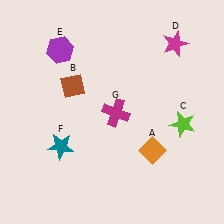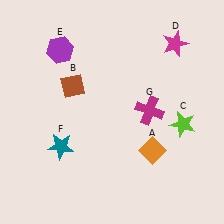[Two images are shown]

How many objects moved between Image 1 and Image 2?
1 object moved between the two images.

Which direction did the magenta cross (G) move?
The magenta cross (G) moved right.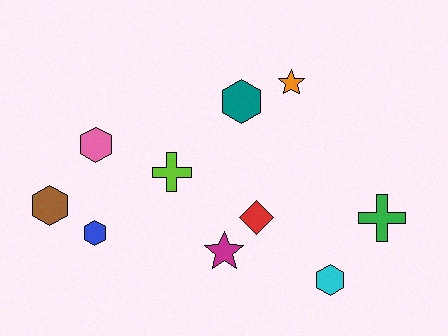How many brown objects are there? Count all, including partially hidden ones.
There is 1 brown object.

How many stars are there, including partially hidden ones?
There are 2 stars.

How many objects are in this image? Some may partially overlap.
There are 10 objects.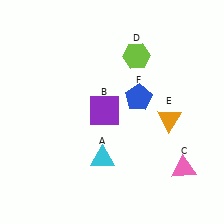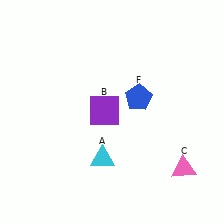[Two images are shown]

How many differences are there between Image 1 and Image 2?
There are 2 differences between the two images.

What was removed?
The lime hexagon (D), the orange triangle (E) were removed in Image 2.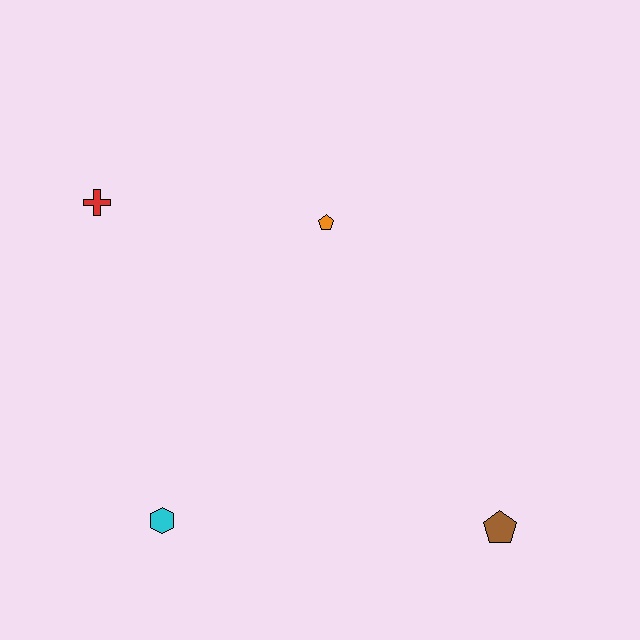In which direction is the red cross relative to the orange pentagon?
The red cross is to the left of the orange pentagon.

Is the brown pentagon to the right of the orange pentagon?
Yes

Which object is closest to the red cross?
The orange pentagon is closest to the red cross.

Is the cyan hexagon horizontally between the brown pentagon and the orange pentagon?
No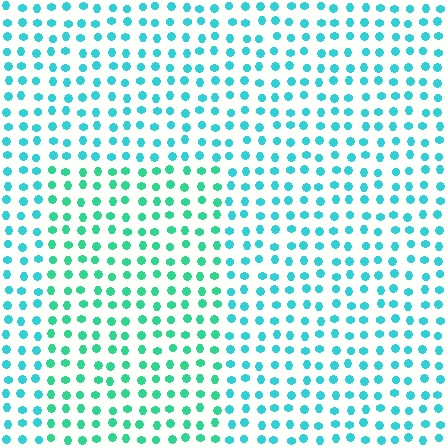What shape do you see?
I see a rectangle.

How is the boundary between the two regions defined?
The boundary is defined purely by a slight shift in hue (about 28 degrees). Spacing, size, and orientation are identical on both sides.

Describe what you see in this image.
The image is filled with small cyan elements in a uniform arrangement. A rectangle-shaped region is visible where the elements are tinted to a slightly different hue, forming a subtle color boundary.